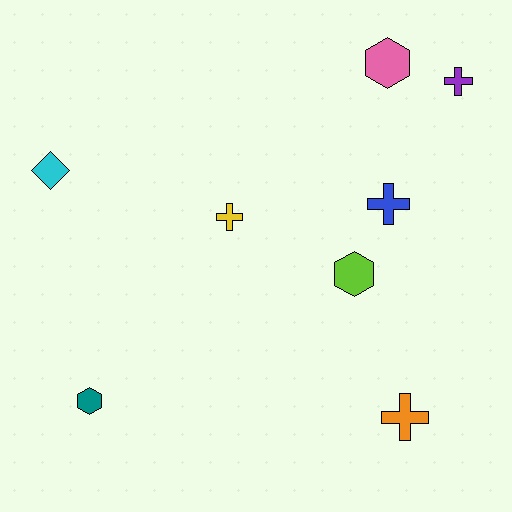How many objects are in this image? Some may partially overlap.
There are 8 objects.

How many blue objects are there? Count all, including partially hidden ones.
There is 1 blue object.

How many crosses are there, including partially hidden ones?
There are 4 crosses.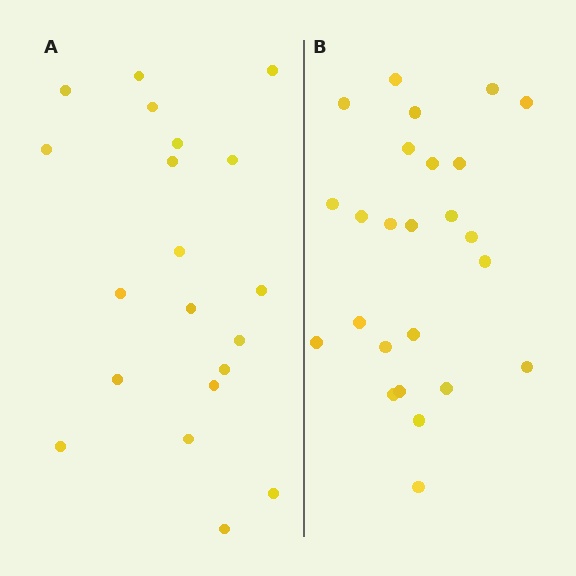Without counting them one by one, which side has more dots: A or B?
Region B (the right region) has more dots.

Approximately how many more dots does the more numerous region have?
Region B has about 5 more dots than region A.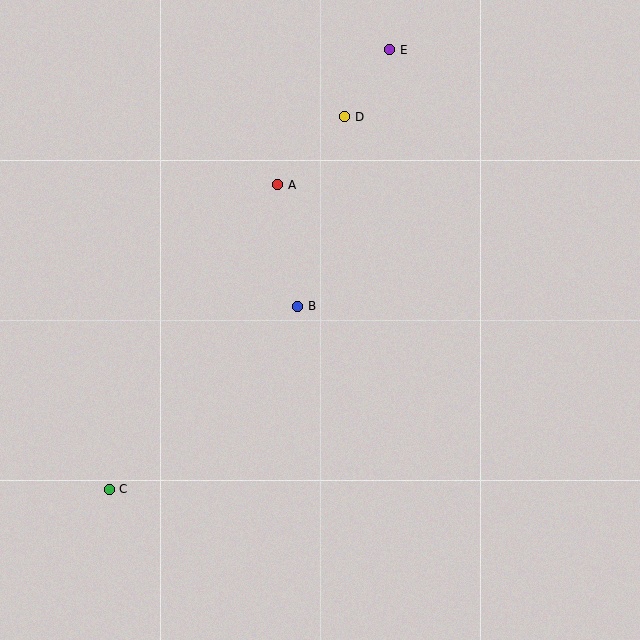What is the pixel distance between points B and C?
The distance between B and C is 263 pixels.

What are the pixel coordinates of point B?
Point B is at (298, 306).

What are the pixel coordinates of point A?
Point A is at (278, 185).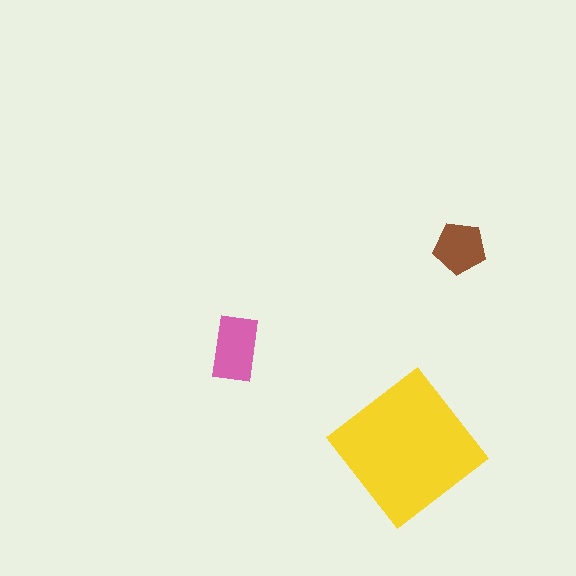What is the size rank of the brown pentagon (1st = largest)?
3rd.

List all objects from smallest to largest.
The brown pentagon, the pink rectangle, the yellow diamond.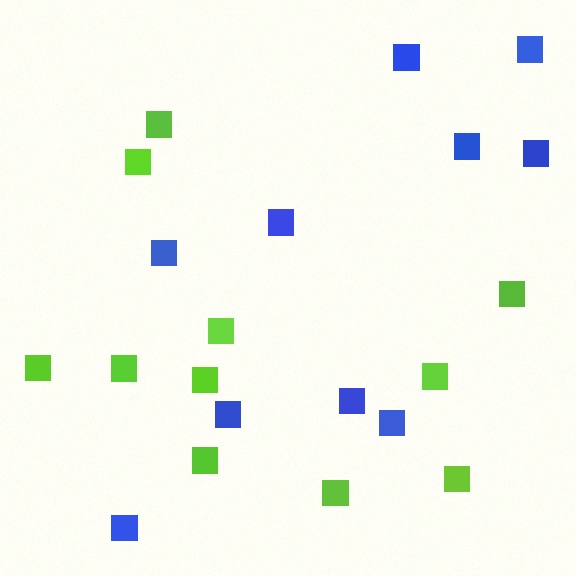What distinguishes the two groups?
There are 2 groups: one group of blue squares (10) and one group of lime squares (11).